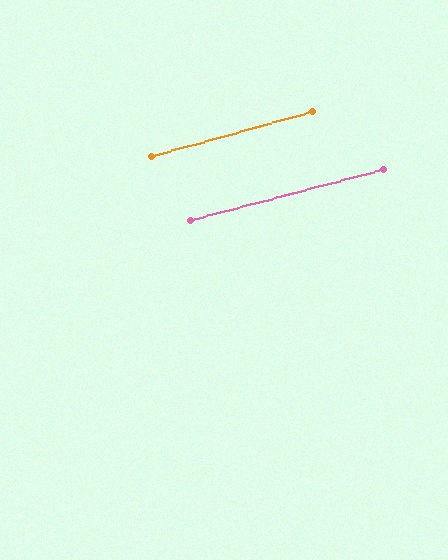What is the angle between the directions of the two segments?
Approximately 1 degree.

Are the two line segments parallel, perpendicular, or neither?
Parallel — their directions differ by only 0.9°.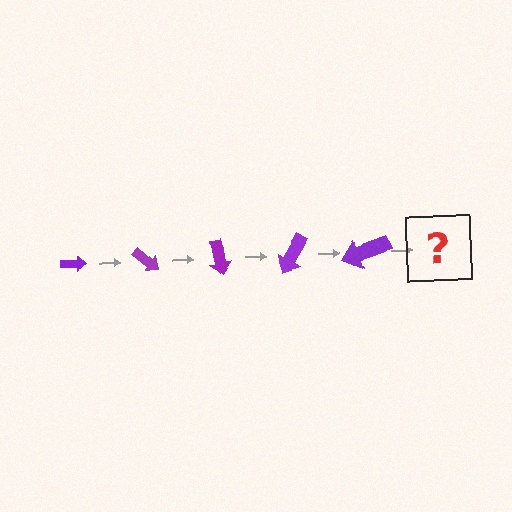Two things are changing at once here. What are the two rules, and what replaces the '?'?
The two rules are that the arrow grows larger each step and it rotates 40 degrees each step. The '?' should be an arrow, larger than the previous one and rotated 200 degrees from the start.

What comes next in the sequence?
The next element should be an arrow, larger than the previous one and rotated 200 degrees from the start.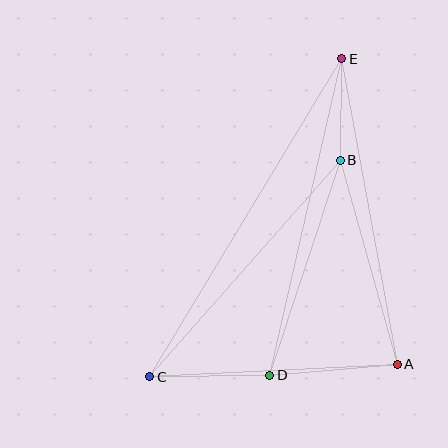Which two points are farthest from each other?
Points C and E are farthest from each other.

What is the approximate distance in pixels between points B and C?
The distance between B and C is approximately 288 pixels.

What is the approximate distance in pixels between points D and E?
The distance between D and E is approximately 324 pixels.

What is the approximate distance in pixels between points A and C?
The distance between A and C is approximately 248 pixels.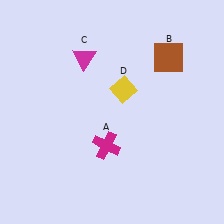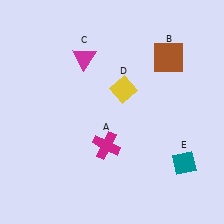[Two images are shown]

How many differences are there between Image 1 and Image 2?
There is 1 difference between the two images.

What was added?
A teal diamond (E) was added in Image 2.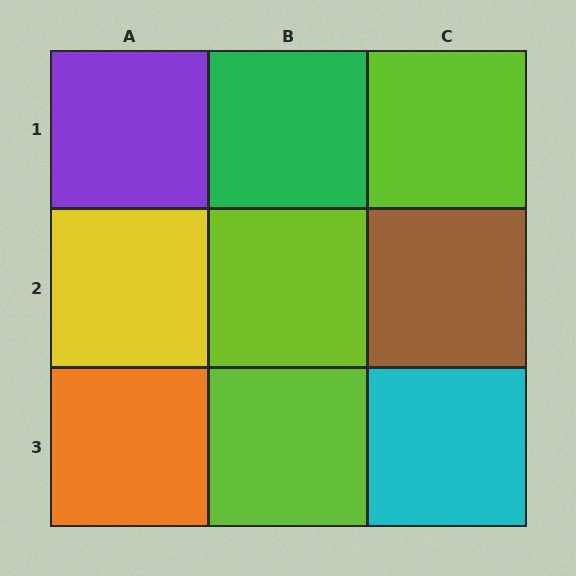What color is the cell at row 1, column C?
Lime.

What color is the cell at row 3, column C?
Cyan.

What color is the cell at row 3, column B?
Lime.